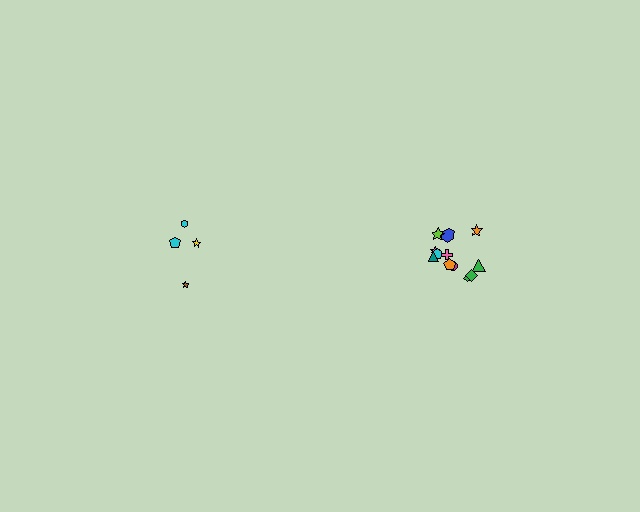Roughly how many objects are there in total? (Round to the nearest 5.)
Roughly 15 objects in total.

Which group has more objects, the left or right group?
The right group.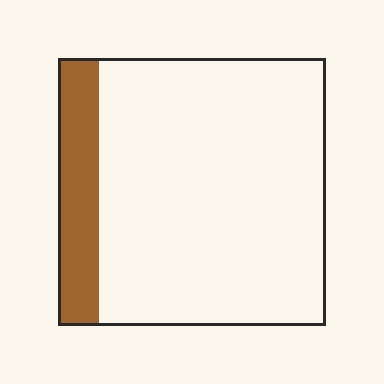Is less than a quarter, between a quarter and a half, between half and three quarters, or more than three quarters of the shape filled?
Less than a quarter.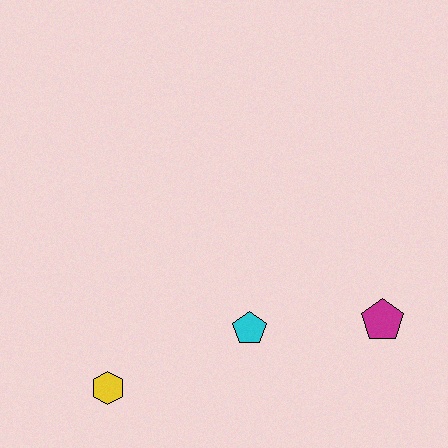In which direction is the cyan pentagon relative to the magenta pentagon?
The cyan pentagon is to the left of the magenta pentagon.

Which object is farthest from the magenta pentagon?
The yellow hexagon is farthest from the magenta pentagon.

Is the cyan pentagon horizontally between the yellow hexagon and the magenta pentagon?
Yes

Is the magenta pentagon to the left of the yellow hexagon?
No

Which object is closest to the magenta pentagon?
The cyan pentagon is closest to the magenta pentagon.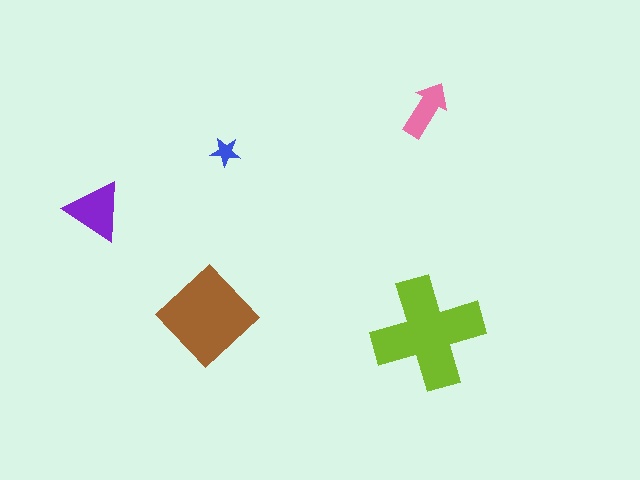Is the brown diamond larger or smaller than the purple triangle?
Larger.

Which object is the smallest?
The blue star.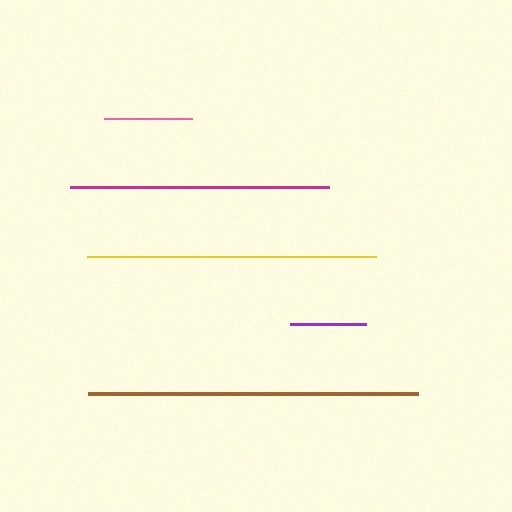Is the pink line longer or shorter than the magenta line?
The magenta line is longer than the pink line.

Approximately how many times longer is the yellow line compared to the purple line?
The yellow line is approximately 3.8 times the length of the purple line.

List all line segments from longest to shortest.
From longest to shortest: brown, yellow, magenta, pink, purple.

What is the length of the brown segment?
The brown segment is approximately 330 pixels long.